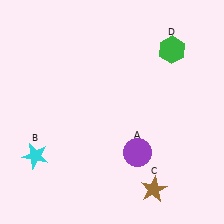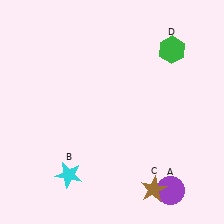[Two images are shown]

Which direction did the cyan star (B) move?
The cyan star (B) moved right.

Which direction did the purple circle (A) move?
The purple circle (A) moved down.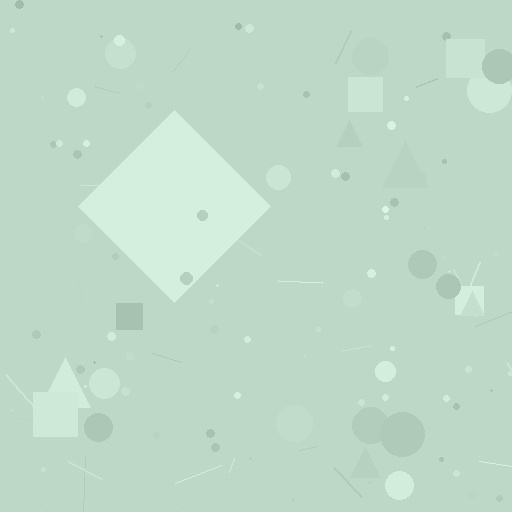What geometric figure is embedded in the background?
A diamond is embedded in the background.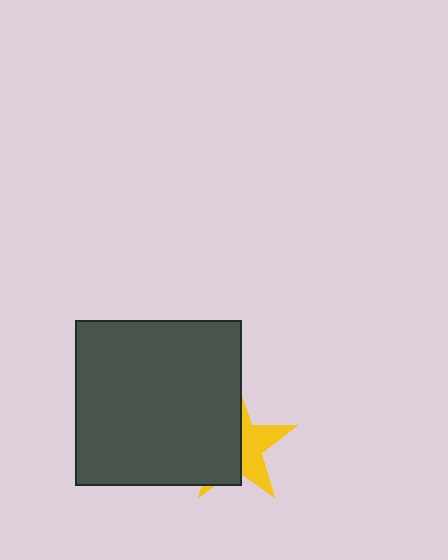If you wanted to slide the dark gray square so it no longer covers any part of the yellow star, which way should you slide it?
Slide it left — that is the most direct way to separate the two shapes.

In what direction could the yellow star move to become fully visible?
The yellow star could move right. That would shift it out from behind the dark gray square entirely.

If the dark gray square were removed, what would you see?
You would see the complete yellow star.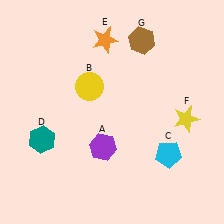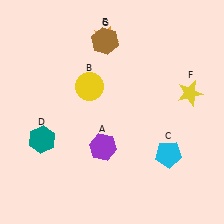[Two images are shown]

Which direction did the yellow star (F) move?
The yellow star (F) moved up.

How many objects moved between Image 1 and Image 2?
2 objects moved between the two images.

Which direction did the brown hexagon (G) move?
The brown hexagon (G) moved left.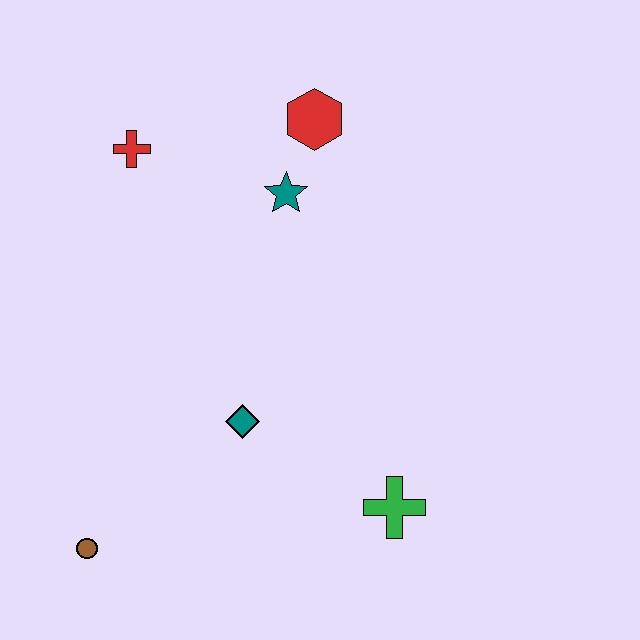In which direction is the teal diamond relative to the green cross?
The teal diamond is to the left of the green cross.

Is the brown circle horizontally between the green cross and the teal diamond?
No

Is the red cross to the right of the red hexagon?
No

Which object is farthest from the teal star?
The brown circle is farthest from the teal star.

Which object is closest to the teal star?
The red hexagon is closest to the teal star.